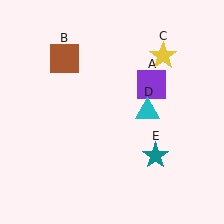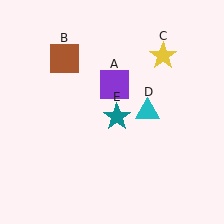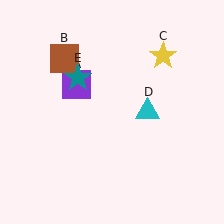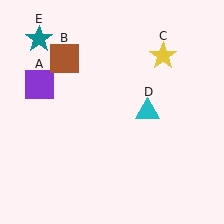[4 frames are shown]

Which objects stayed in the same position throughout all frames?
Brown square (object B) and yellow star (object C) and cyan triangle (object D) remained stationary.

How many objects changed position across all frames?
2 objects changed position: purple square (object A), teal star (object E).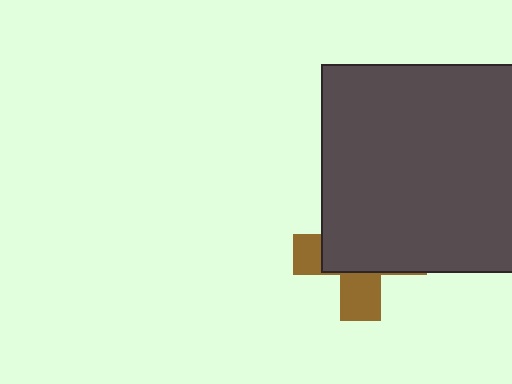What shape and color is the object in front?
The object in front is a dark gray rectangle.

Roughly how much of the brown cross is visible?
A small part of it is visible (roughly 35%).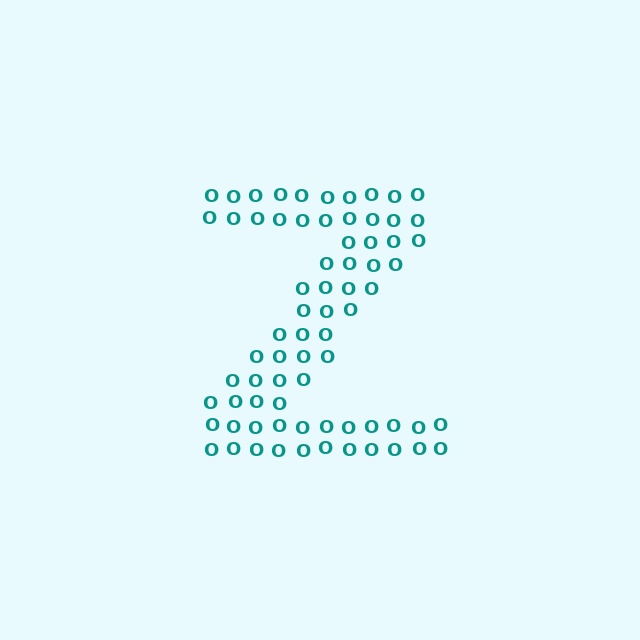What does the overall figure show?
The overall figure shows the letter Z.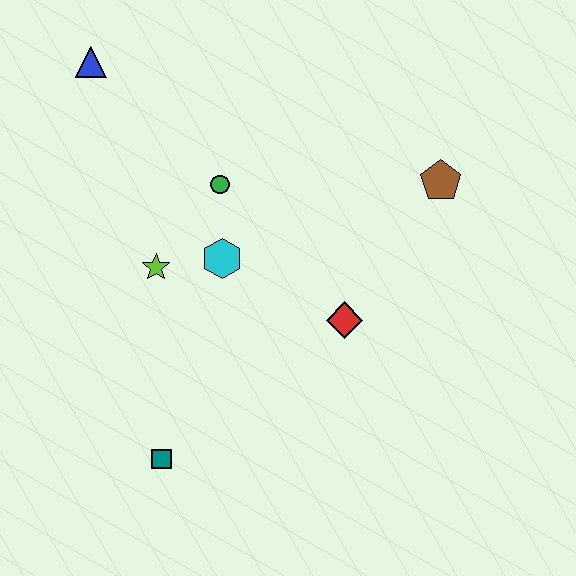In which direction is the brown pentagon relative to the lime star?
The brown pentagon is to the right of the lime star.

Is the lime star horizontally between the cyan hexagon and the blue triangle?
Yes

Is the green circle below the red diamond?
No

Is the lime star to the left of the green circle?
Yes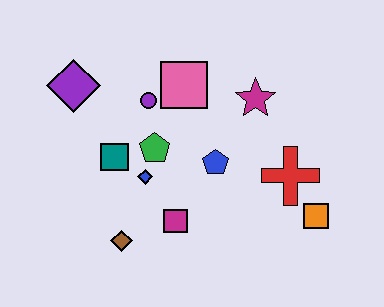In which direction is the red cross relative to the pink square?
The red cross is to the right of the pink square.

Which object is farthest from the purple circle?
The orange square is farthest from the purple circle.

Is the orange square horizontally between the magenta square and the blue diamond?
No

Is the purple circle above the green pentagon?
Yes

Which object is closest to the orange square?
The red cross is closest to the orange square.